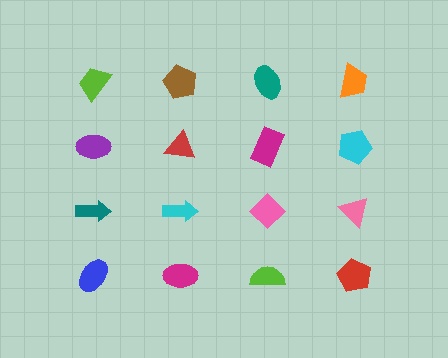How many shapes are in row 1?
4 shapes.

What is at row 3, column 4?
A pink triangle.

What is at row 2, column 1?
A purple ellipse.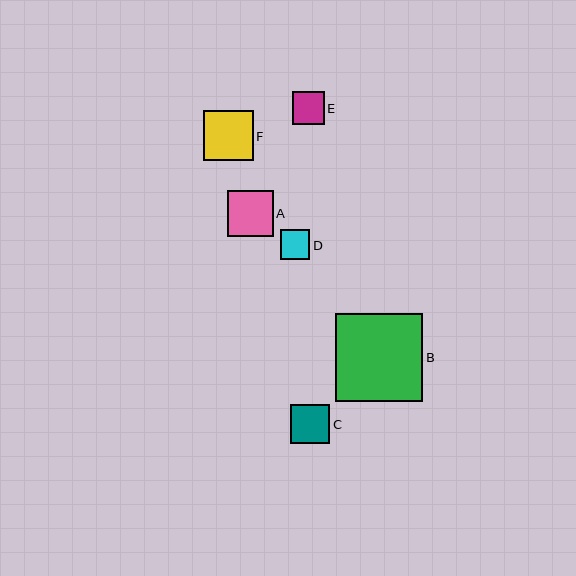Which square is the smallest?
Square D is the smallest with a size of approximately 30 pixels.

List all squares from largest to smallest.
From largest to smallest: B, F, A, C, E, D.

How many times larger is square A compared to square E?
Square A is approximately 1.4 times the size of square E.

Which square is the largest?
Square B is the largest with a size of approximately 87 pixels.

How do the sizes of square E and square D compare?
Square E and square D are approximately the same size.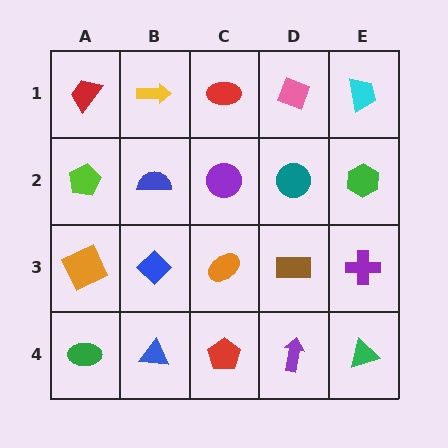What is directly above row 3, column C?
A purple circle.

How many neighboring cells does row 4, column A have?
2.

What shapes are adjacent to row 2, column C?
A red ellipse (row 1, column C), an orange ellipse (row 3, column C), a blue semicircle (row 2, column B), a teal circle (row 2, column D).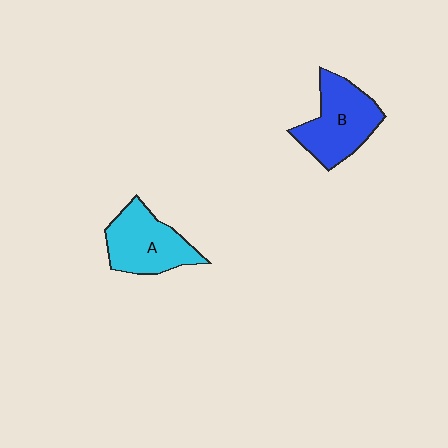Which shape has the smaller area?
Shape A (cyan).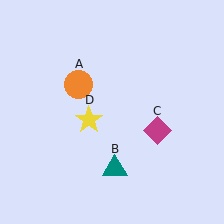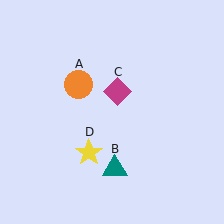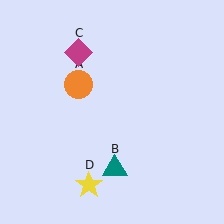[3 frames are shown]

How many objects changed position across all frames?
2 objects changed position: magenta diamond (object C), yellow star (object D).